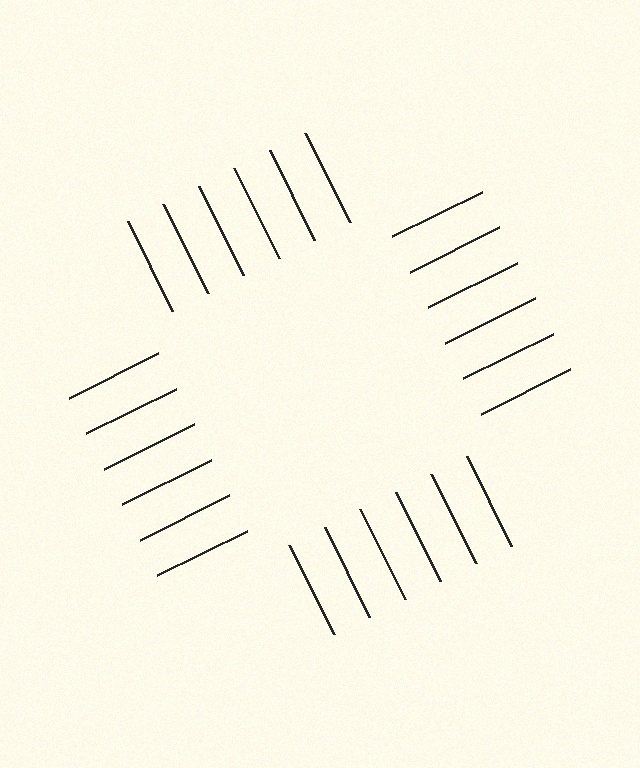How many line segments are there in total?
24 — 6 along each of the 4 edges.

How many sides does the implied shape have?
4 sides — the line-ends trace a square.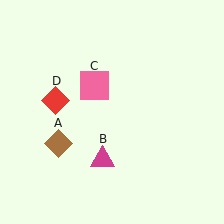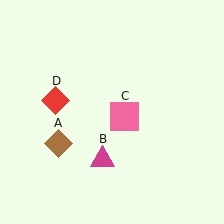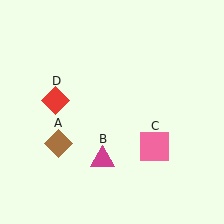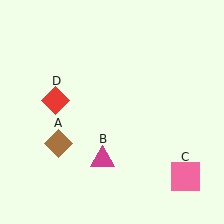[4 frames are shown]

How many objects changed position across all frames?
1 object changed position: pink square (object C).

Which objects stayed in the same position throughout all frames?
Brown diamond (object A) and magenta triangle (object B) and red diamond (object D) remained stationary.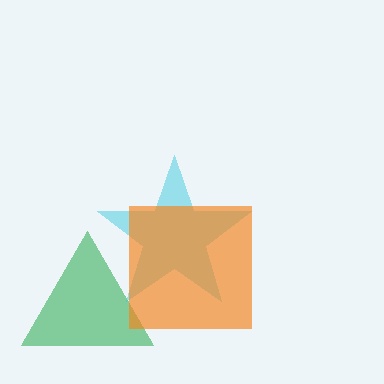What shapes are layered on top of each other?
The layered shapes are: a green triangle, a cyan star, an orange square.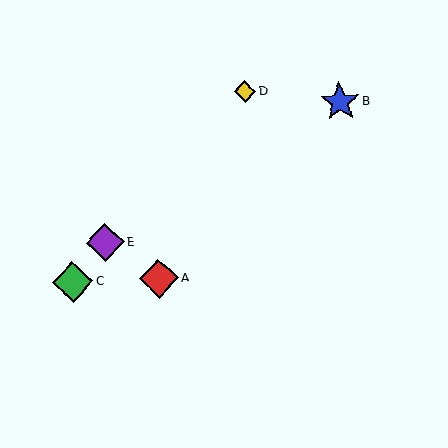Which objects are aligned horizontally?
Objects A, C are aligned horizontally.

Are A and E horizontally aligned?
No, A is at y≈279 and E is at y≈242.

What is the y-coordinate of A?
Object A is at y≈279.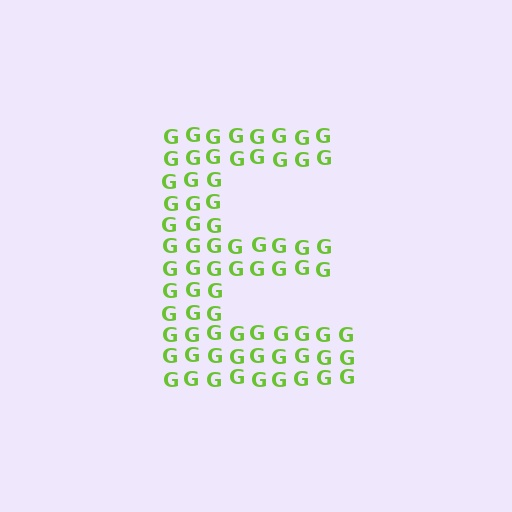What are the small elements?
The small elements are letter G's.